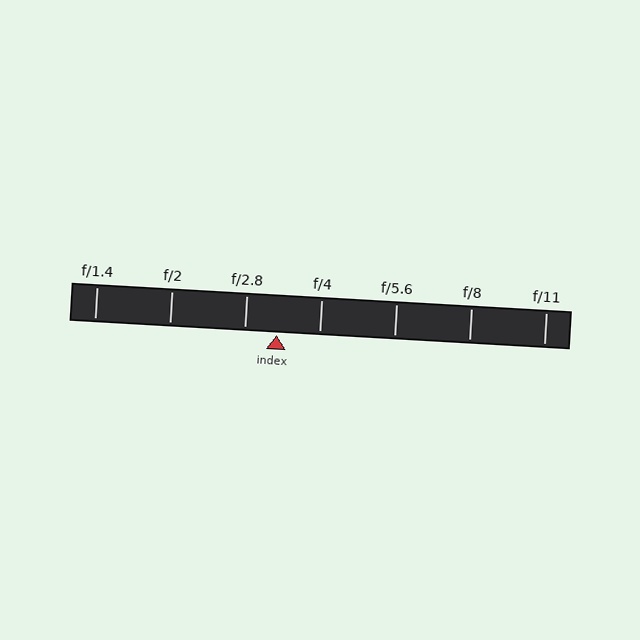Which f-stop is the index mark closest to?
The index mark is closest to f/2.8.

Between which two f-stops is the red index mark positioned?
The index mark is between f/2.8 and f/4.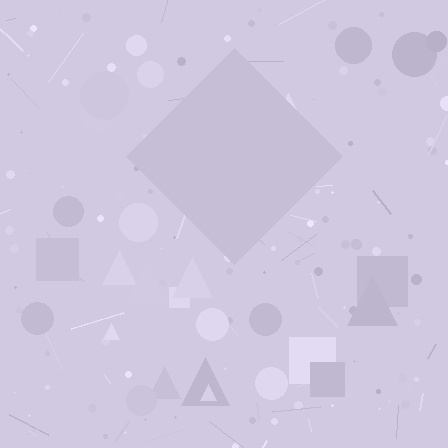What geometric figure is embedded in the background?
A diamond is embedded in the background.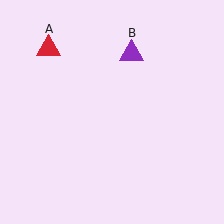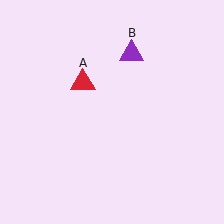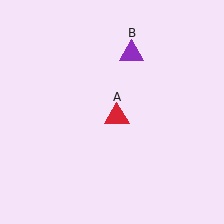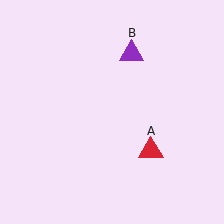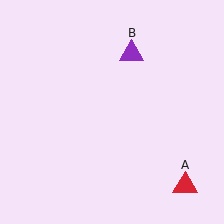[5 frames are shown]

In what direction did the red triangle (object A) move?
The red triangle (object A) moved down and to the right.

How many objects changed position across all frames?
1 object changed position: red triangle (object A).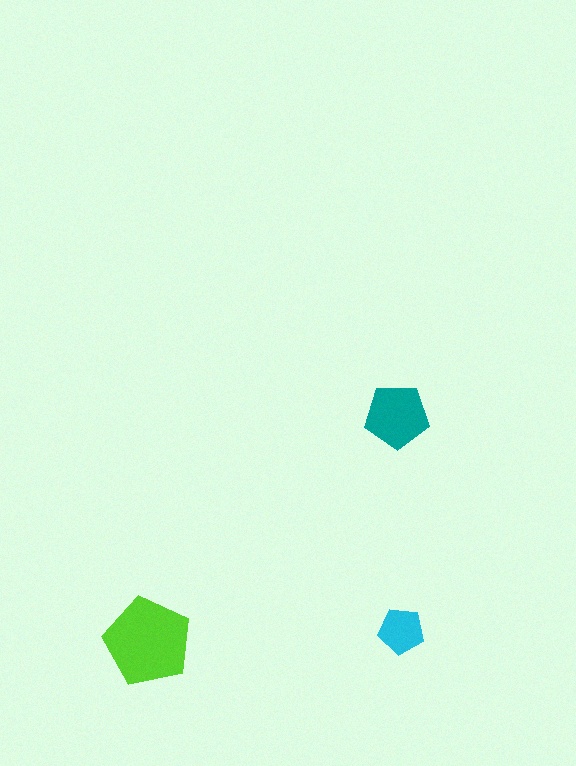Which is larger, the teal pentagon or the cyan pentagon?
The teal one.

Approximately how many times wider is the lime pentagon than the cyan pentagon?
About 2 times wider.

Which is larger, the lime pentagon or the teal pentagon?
The lime one.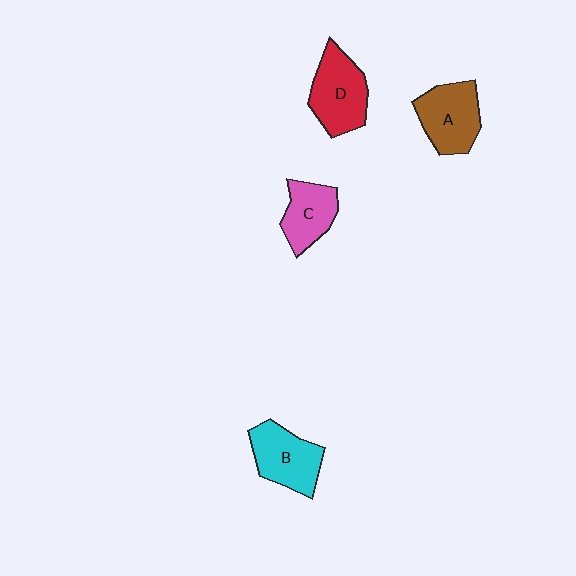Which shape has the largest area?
Shape D (red).